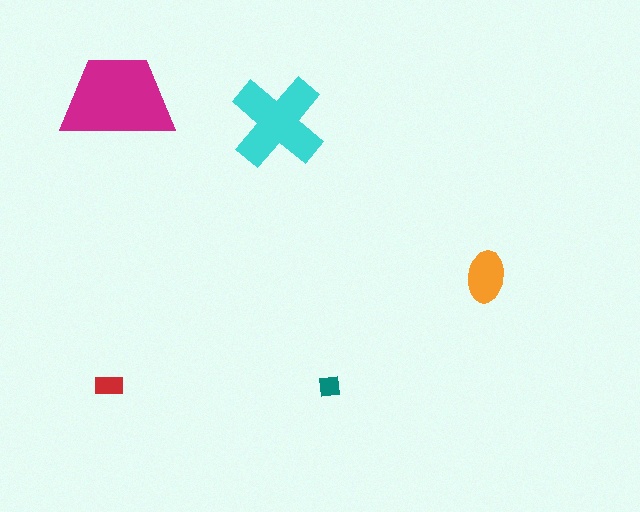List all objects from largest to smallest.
The magenta trapezoid, the cyan cross, the orange ellipse, the red rectangle, the teal square.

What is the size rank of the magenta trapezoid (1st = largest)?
1st.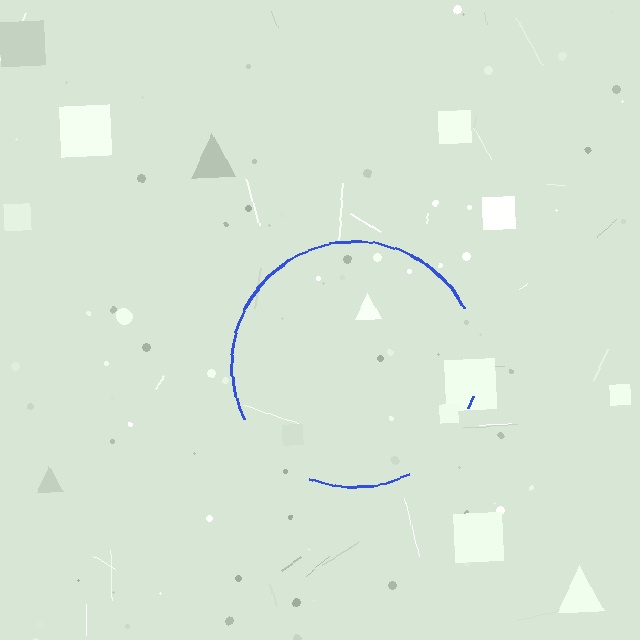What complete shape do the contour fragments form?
The contour fragments form a circle.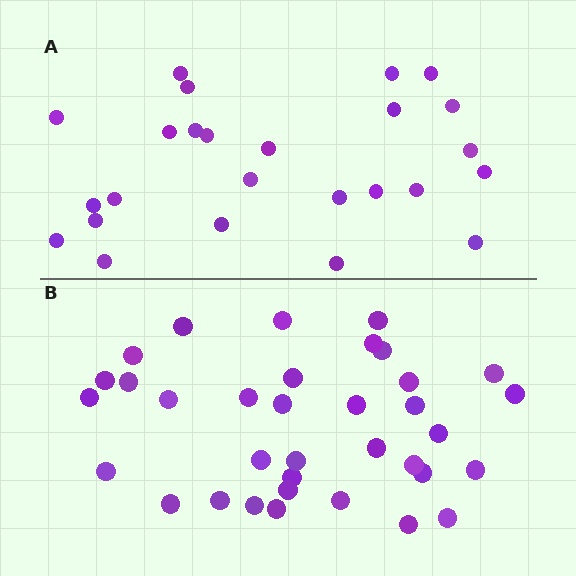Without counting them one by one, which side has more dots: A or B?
Region B (the bottom region) has more dots.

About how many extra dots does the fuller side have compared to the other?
Region B has roughly 10 or so more dots than region A.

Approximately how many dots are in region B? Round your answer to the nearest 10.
About 40 dots. (The exact count is 35, which rounds to 40.)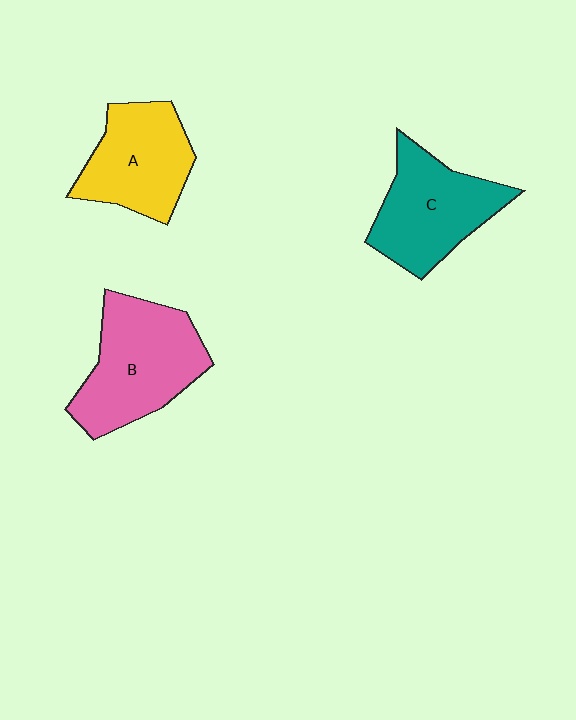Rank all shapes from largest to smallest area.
From largest to smallest: B (pink), C (teal), A (yellow).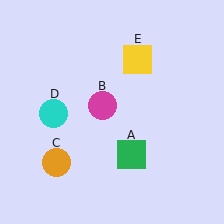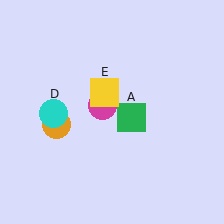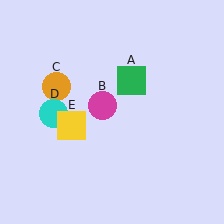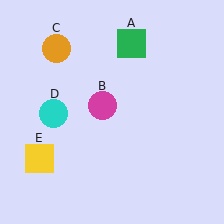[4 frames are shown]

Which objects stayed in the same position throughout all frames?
Magenta circle (object B) and cyan circle (object D) remained stationary.